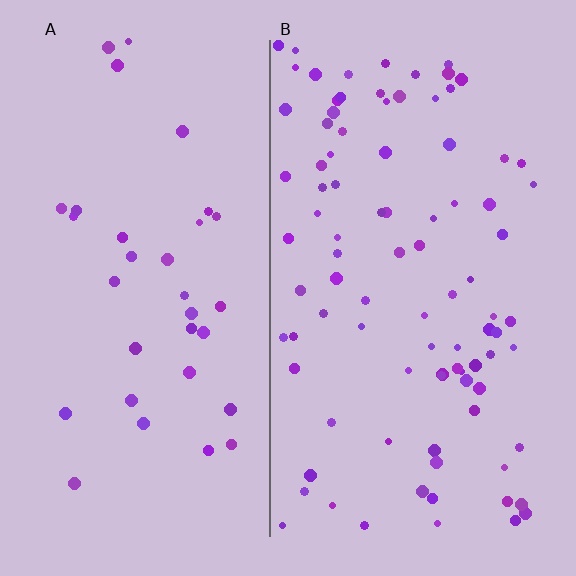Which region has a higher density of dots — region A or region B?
B (the right).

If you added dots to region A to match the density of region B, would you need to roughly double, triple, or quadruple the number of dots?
Approximately triple.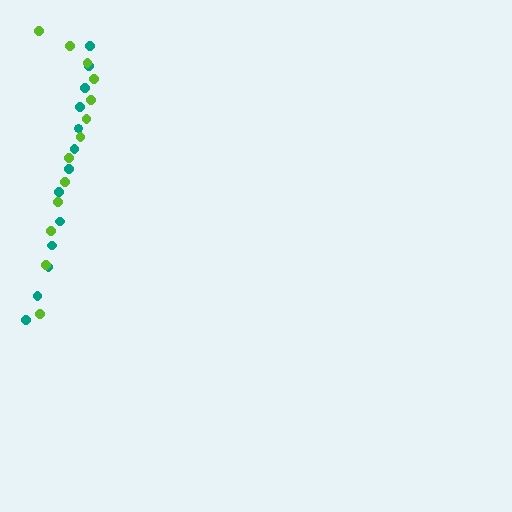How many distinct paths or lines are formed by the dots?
There are 2 distinct paths.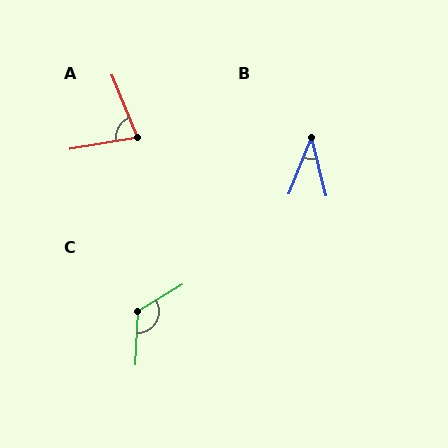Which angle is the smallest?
B, at approximately 35 degrees.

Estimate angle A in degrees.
Approximately 77 degrees.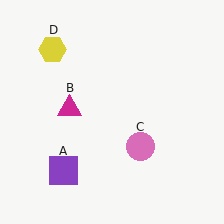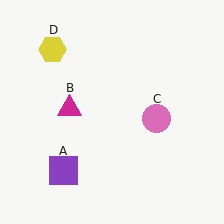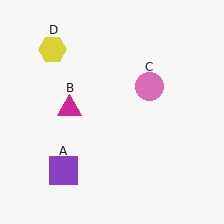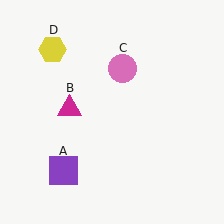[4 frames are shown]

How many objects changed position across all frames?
1 object changed position: pink circle (object C).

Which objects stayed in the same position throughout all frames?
Purple square (object A) and magenta triangle (object B) and yellow hexagon (object D) remained stationary.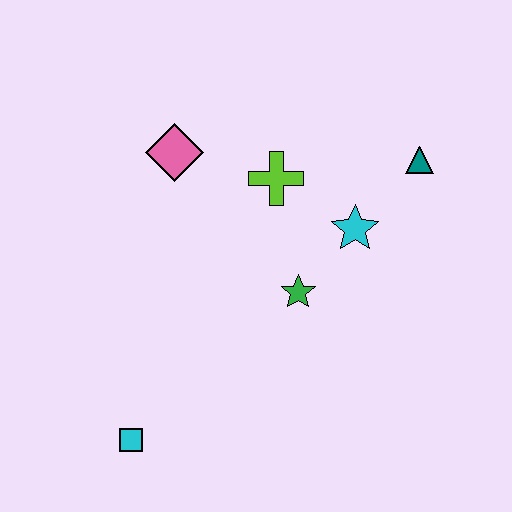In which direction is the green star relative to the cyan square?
The green star is to the right of the cyan square.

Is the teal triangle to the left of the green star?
No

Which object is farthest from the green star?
The cyan square is farthest from the green star.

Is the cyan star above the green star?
Yes